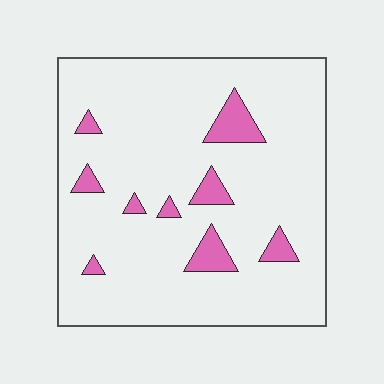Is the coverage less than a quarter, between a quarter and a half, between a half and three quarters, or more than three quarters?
Less than a quarter.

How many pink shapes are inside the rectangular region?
9.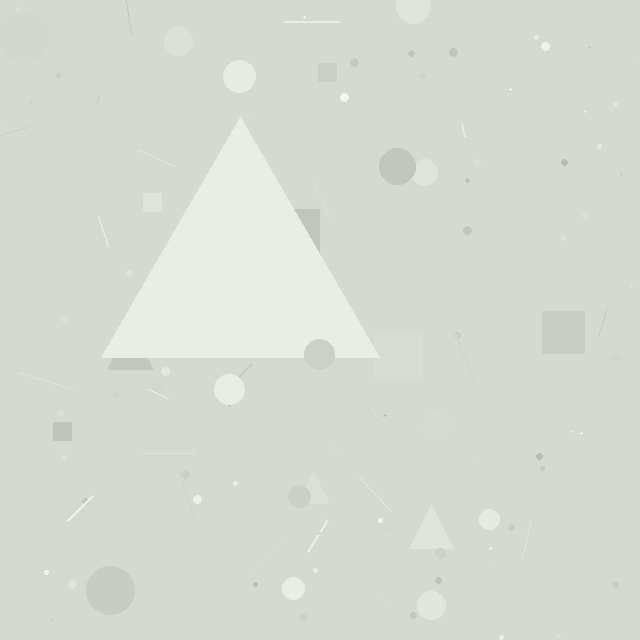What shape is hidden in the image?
A triangle is hidden in the image.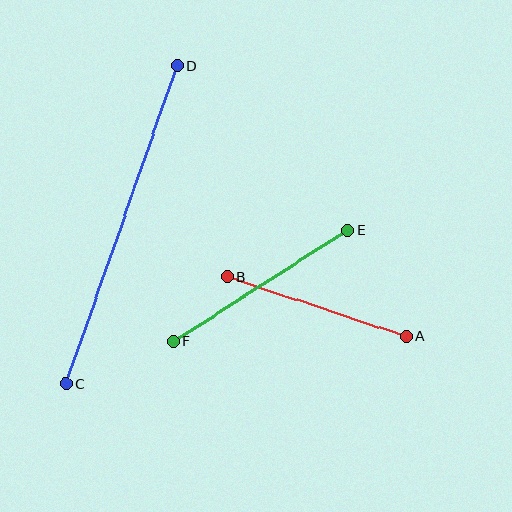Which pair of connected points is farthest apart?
Points C and D are farthest apart.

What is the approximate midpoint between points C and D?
The midpoint is at approximately (121, 225) pixels.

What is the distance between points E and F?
The distance is approximately 206 pixels.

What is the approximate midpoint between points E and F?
The midpoint is at approximately (260, 286) pixels.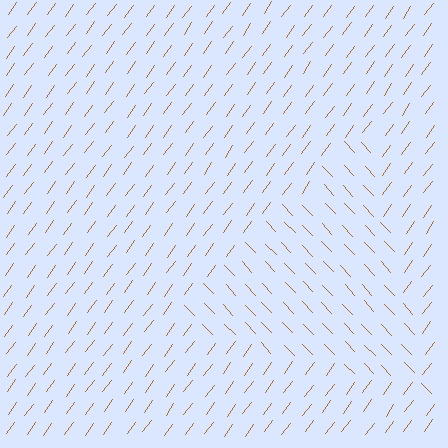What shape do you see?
I see a triangle.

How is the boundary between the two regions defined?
The boundary is defined purely by a change in line orientation (approximately 79 degrees difference). All lines are the same color and thickness.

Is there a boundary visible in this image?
Yes, there is a texture boundary formed by a change in line orientation.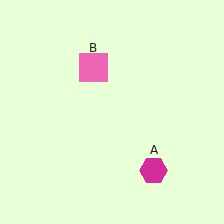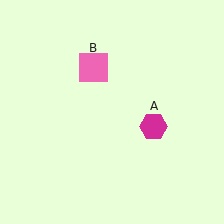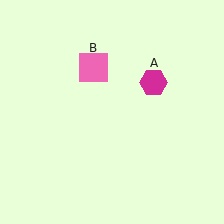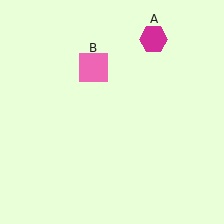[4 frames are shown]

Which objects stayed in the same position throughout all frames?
Pink square (object B) remained stationary.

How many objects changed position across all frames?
1 object changed position: magenta hexagon (object A).